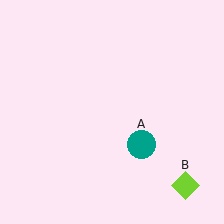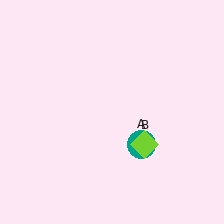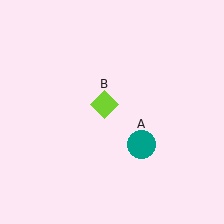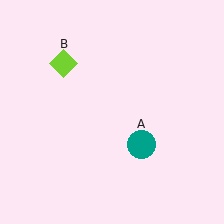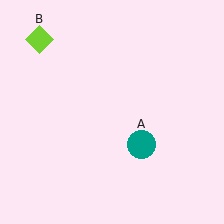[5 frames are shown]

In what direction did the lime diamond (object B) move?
The lime diamond (object B) moved up and to the left.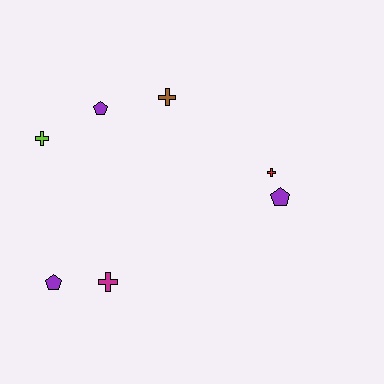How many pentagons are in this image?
There are 3 pentagons.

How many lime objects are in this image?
There is 1 lime object.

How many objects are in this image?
There are 7 objects.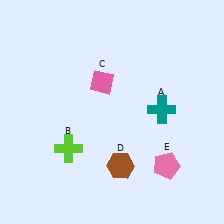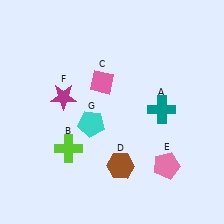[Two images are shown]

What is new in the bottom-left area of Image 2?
A cyan pentagon (G) was added in the bottom-left area of Image 2.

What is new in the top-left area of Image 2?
A magenta star (F) was added in the top-left area of Image 2.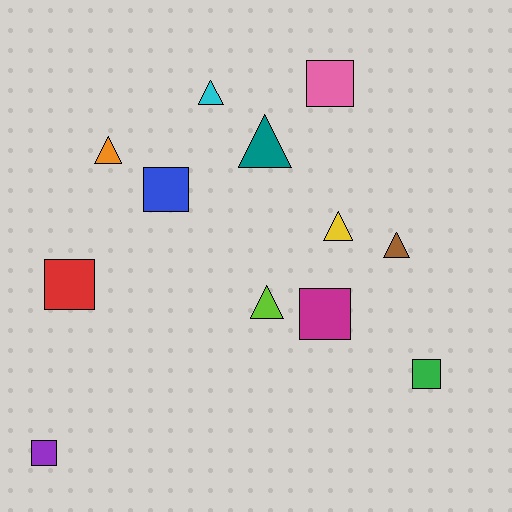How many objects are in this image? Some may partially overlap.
There are 12 objects.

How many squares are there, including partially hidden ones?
There are 6 squares.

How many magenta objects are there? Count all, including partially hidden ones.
There is 1 magenta object.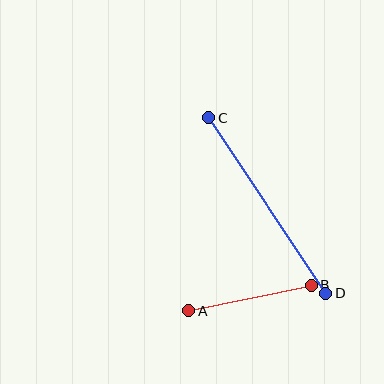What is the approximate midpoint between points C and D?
The midpoint is at approximately (267, 205) pixels.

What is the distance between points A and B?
The distance is approximately 125 pixels.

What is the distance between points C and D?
The distance is approximately 211 pixels.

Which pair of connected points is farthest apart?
Points C and D are farthest apart.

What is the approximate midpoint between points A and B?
The midpoint is at approximately (250, 298) pixels.